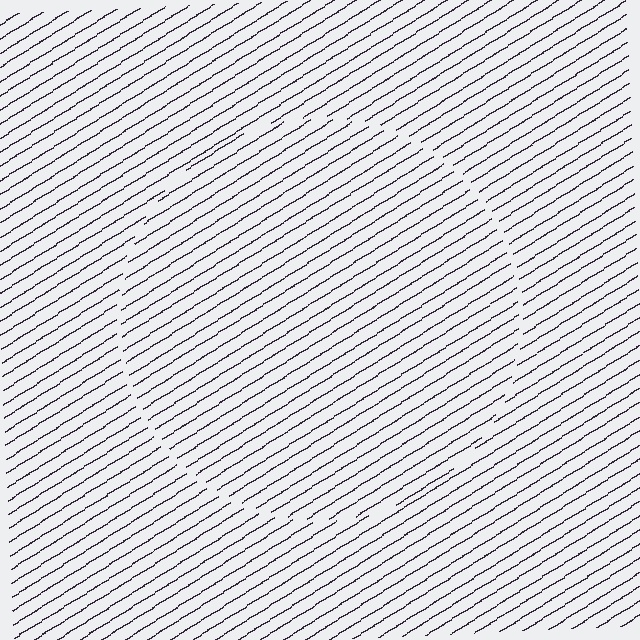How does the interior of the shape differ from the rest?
The interior of the shape contains the same grating, shifted by half a period — the contour is defined by the phase discontinuity where line-ends from the inner and outer gratings abut.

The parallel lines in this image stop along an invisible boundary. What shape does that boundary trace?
An illusory circle. The interior of the shape contains the same grating, shifted by half a period — the contour is defined by the phase discontinuity where line-ends from the inner and outer gratings abut.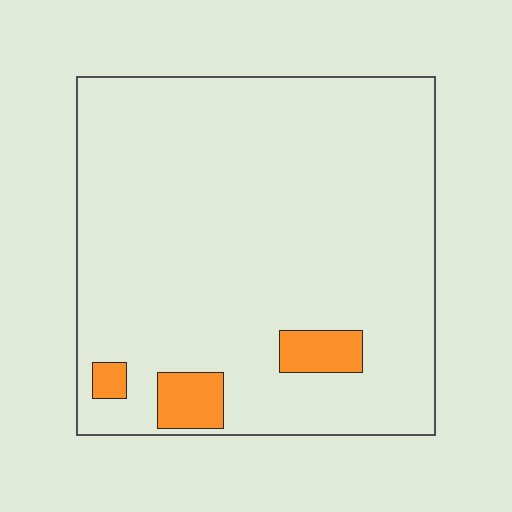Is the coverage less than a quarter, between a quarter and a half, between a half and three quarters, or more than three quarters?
Less than a quarter.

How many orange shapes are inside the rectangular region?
3.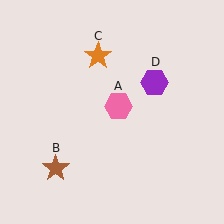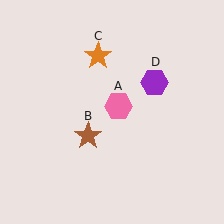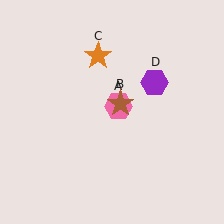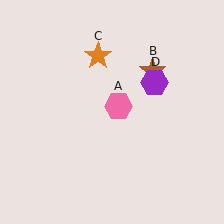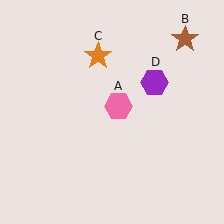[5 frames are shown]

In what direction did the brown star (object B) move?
The brown star (object B) moved up and to the right.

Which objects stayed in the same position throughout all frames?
Pink hexagon (object A) and orange star (object C) and purple hexagon (object D) remained stationary.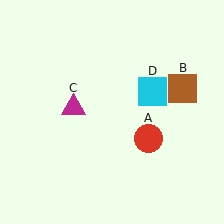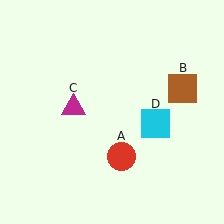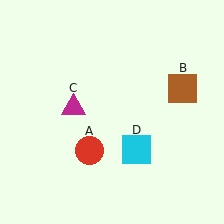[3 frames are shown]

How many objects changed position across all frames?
2 objects changed position: red circle (object A), cyan square (object D).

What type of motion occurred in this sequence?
The red circle (object A), cyan square (object D) rotated clockwise around the center of the scene.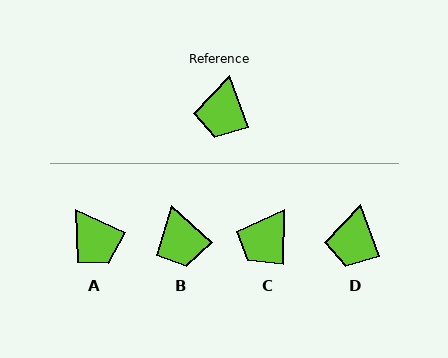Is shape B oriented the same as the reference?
No, it is off by about 27 degrees.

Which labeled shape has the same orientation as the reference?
D.